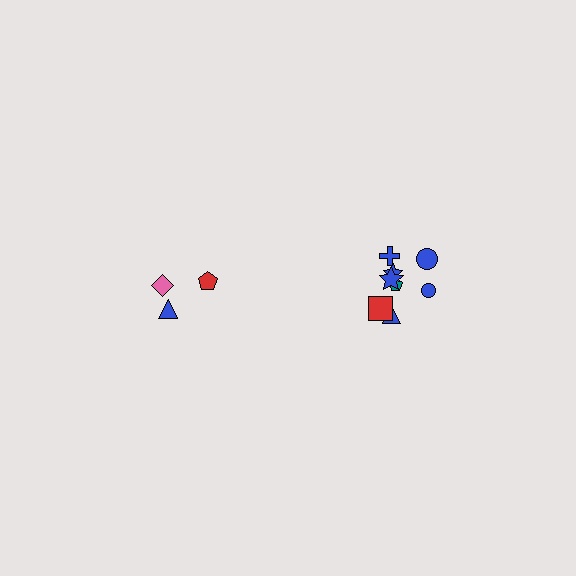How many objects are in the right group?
There are 8 objects.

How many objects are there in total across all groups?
There are 11 objects.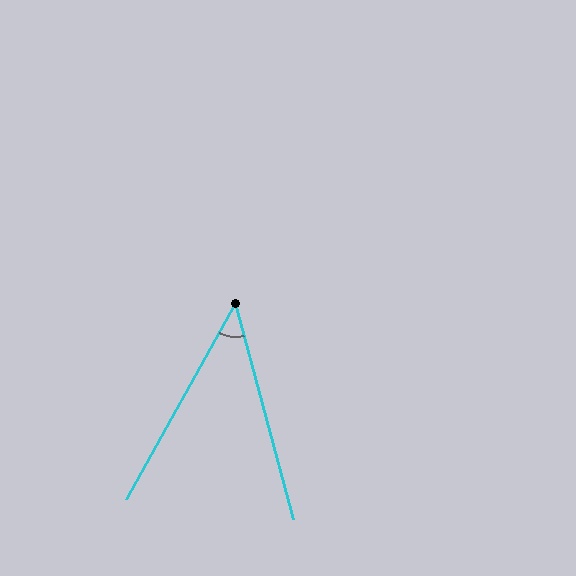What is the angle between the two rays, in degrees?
Approximately 44 degrees.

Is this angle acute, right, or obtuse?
It is acute.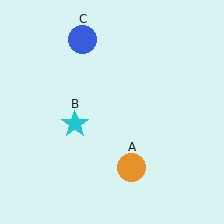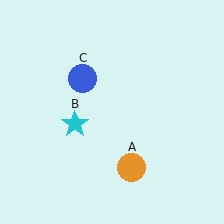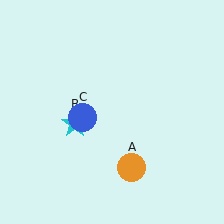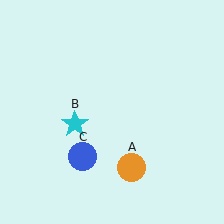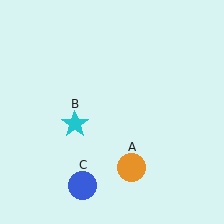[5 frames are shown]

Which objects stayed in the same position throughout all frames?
Orange circle (object A) and cyan star (object B) remained stationary.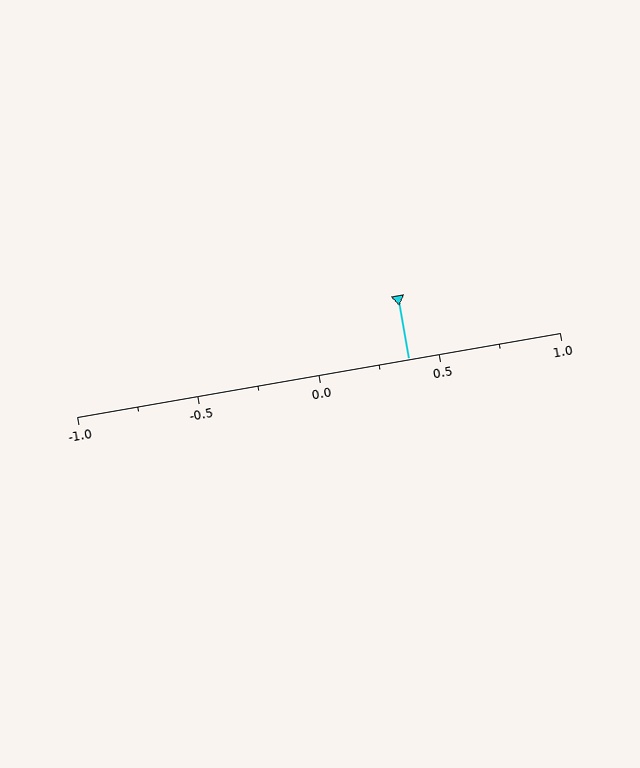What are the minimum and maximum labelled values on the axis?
The axis runs from -1.0 to 1.0.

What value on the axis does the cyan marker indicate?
The marker indicates approximately 0.38.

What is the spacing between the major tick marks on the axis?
The major ticks are spaced 0.5 apart.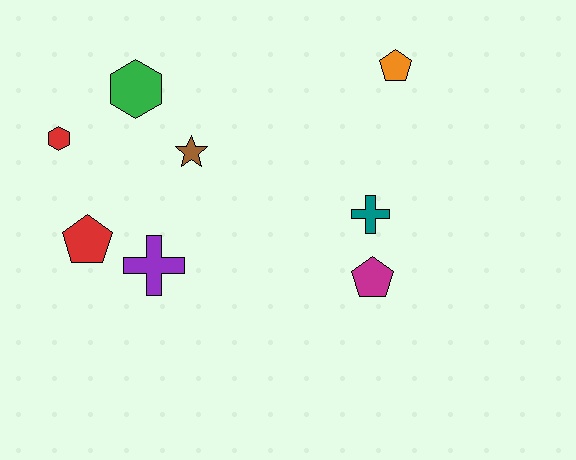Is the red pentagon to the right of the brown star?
No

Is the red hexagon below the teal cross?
No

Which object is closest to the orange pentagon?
The teal cross is closest to the orange pentagon.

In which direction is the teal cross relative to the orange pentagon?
The teal cross is below the orange pentagon.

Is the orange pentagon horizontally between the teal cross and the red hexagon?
No